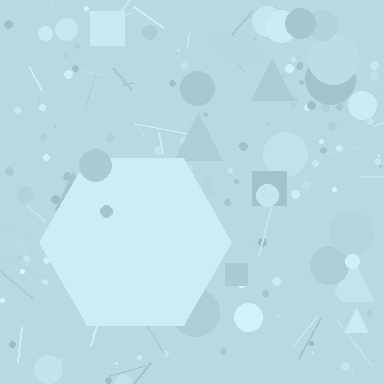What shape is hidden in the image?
A hexagon is hidden in the image.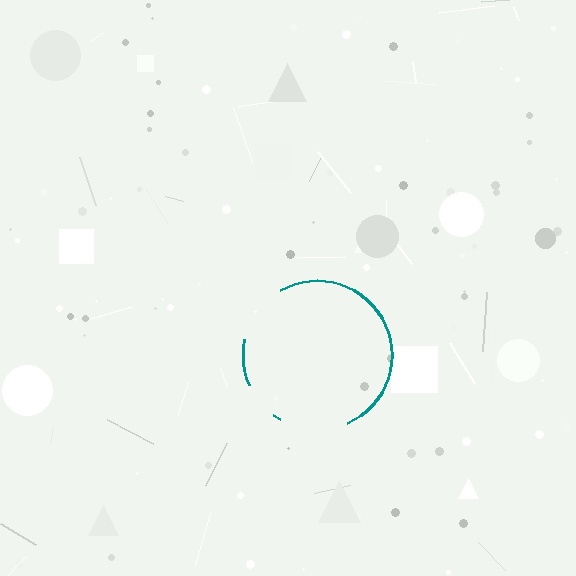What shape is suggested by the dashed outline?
The dashed outline suggests a circle.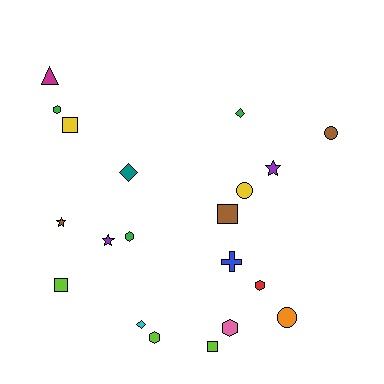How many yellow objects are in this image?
There are 2 yellow objects.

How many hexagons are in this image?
There are 5 hexagons.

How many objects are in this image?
There are 20 objects.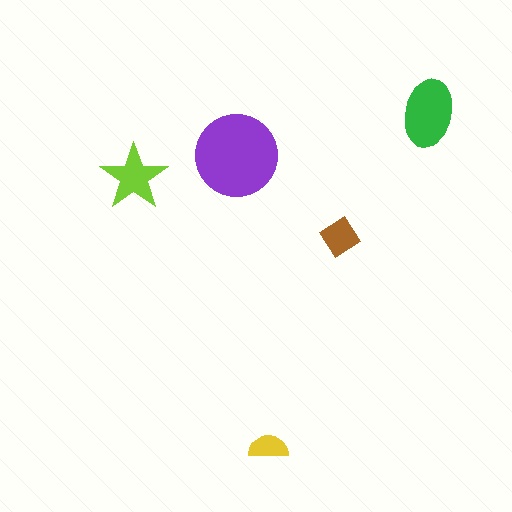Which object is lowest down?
The yellow semicircle is bottommost.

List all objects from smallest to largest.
The yellow semicircle, the brown diamond, the lime star, the green ellipse, the purple circle.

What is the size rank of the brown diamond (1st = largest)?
4th.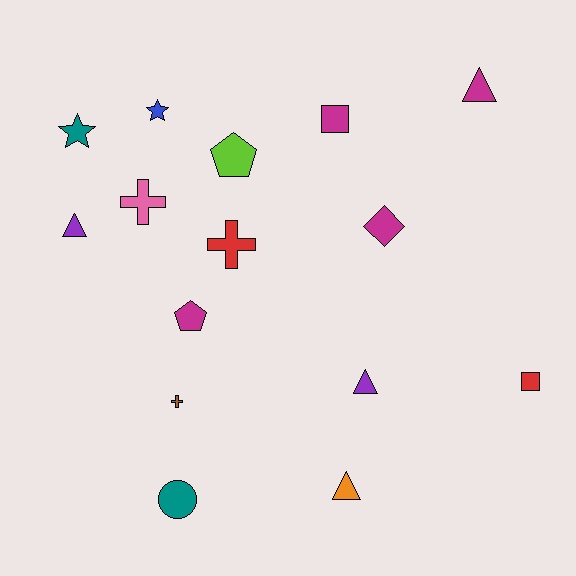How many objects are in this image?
There are 15 objects.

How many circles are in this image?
There is 1 circle.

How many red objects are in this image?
There are 2 red objects.